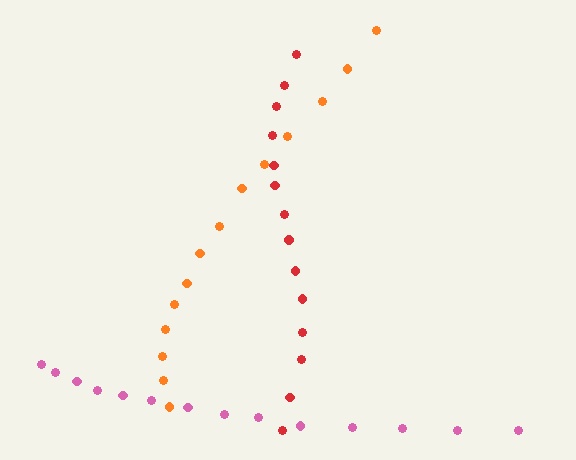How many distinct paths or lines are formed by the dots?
There are 3 distinct paths.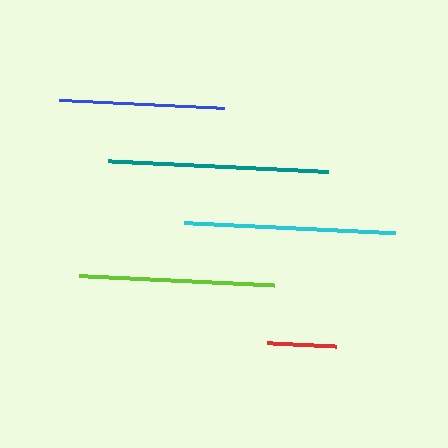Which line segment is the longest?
The teal line is the longest at approximately 220 pixels.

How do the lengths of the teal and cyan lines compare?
The teal and cyan lines are approximately the same length.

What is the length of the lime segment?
The lime segment is approximately 195 pixels long.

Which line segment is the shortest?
The red line is the shortest at approximately 69 pixels.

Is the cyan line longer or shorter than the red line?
The cyan line is longer than the red line.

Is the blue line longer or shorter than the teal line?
The teal line is longer than the blue line.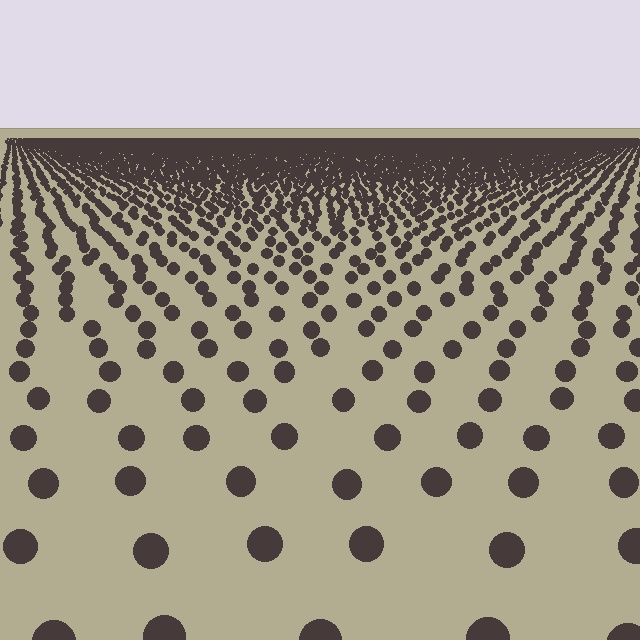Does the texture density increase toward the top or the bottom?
Density increases toward the top.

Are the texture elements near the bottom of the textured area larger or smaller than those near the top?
Larger. Near the bottom, elements are closer to the viewer and appear at a bigger on-screen size.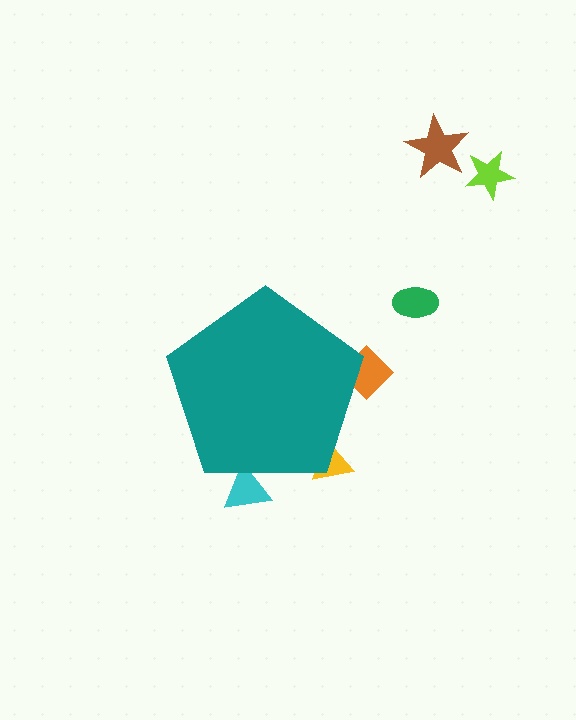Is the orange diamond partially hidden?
Yes, the orange diamond is partially hidden behind the teal pentagon.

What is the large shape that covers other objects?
A teal pentagon.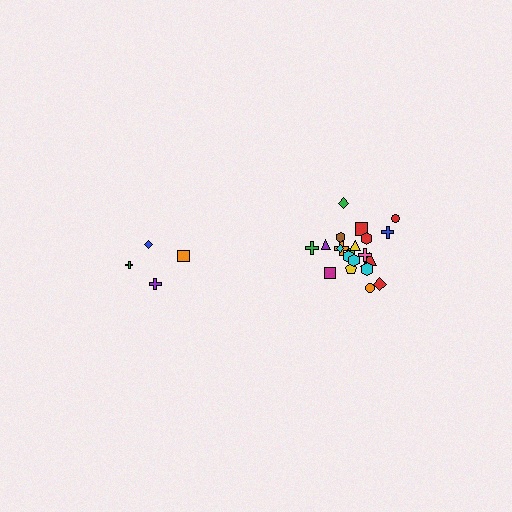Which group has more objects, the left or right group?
The right group.